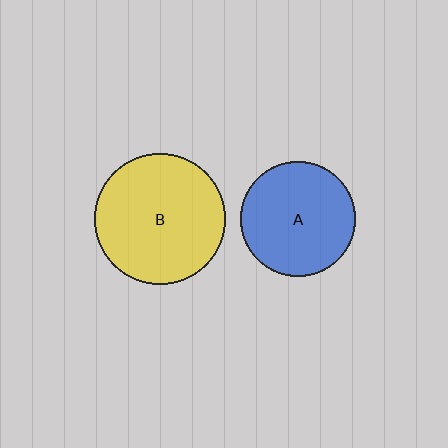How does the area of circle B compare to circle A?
Approximately 1.3 times.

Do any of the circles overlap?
No, none of the circles overlap.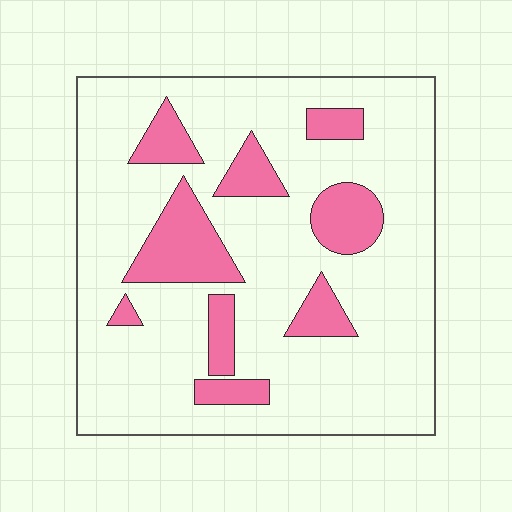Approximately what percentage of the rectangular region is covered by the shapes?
Approximately 20%.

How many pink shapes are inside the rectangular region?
9.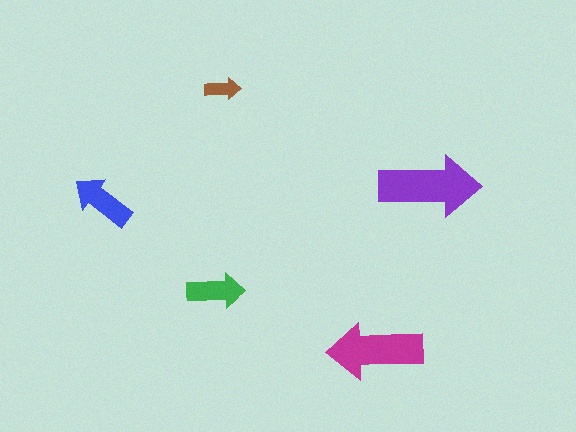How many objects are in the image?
There are 5 objects in the image.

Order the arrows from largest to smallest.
the purple one, the magenta one, the blue one, the green one, the brown one.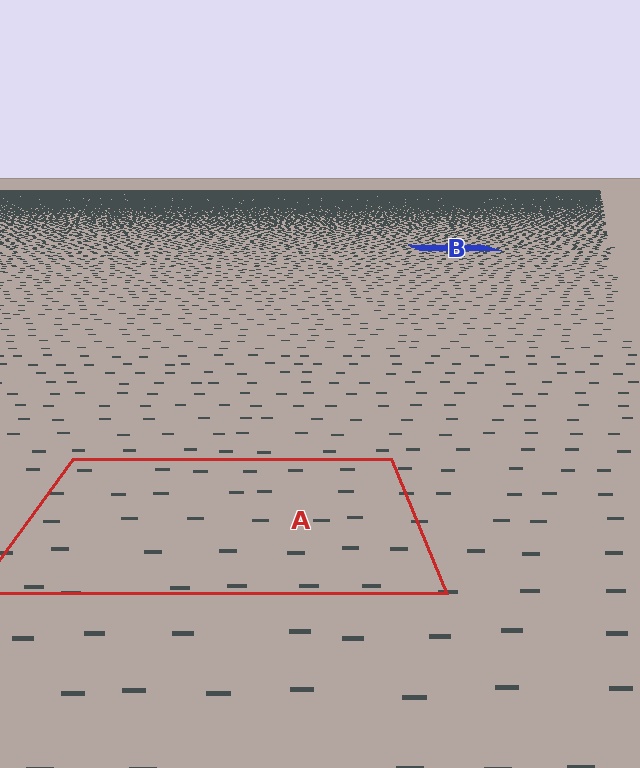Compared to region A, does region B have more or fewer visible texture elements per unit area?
Region B has more texture elements per unit area — they are packed more densely because it is farther away.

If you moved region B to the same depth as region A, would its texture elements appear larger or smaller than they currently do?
They would appear larger. At a closer depth, the same texture elements are projected at a bigger on-screen size.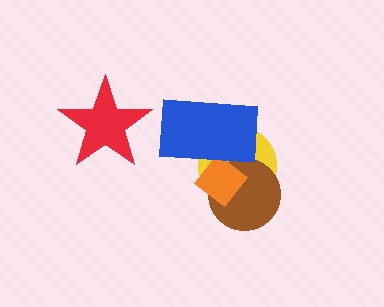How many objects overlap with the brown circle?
3 objects overlap with the brown circle.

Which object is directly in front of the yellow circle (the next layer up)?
The brown circle is directly in front of the yellow circle.